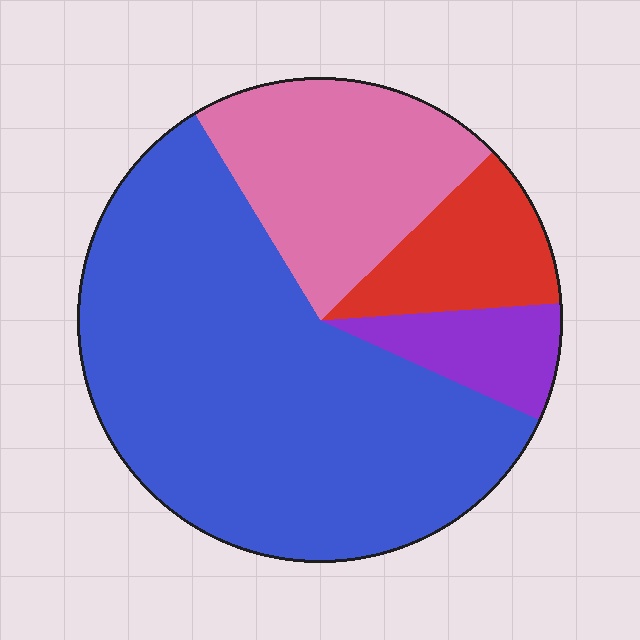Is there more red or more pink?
Pink.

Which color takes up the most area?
Blue, at roughly 60%.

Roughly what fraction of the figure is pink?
Pink takes up about one fifth (1/5) of the figure.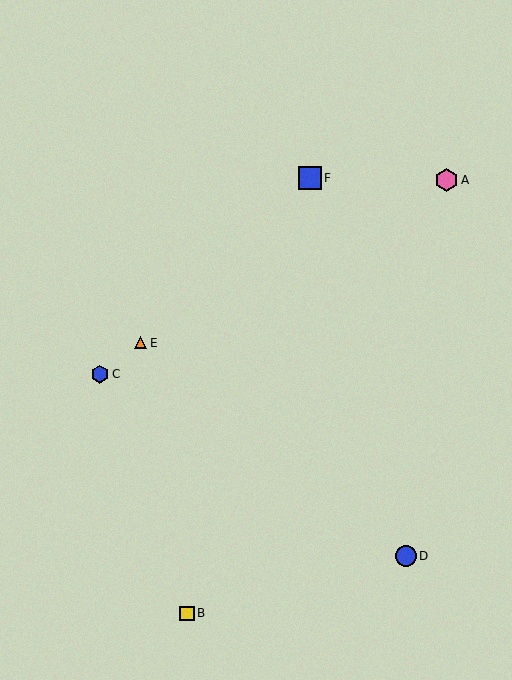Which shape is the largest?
The blue square (labeled F) is the largest.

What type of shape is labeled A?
Shape A is a pink hexagon.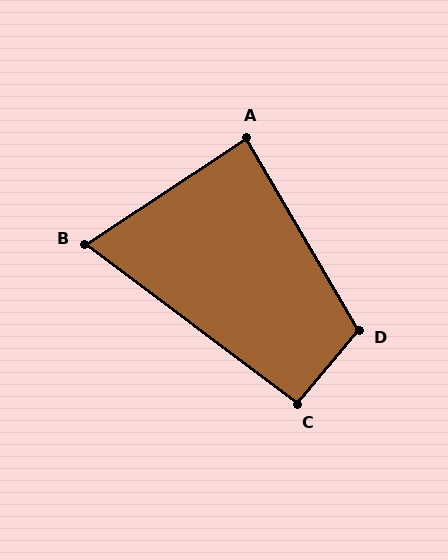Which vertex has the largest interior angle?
D, at approximately 110 degrees.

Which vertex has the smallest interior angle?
B, at approximately 70 degrees.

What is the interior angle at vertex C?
Approximately 93 degrees (approximately right).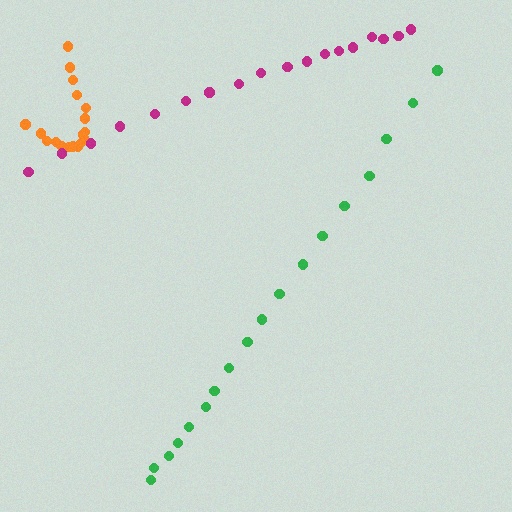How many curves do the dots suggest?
There are 3 distinct paths.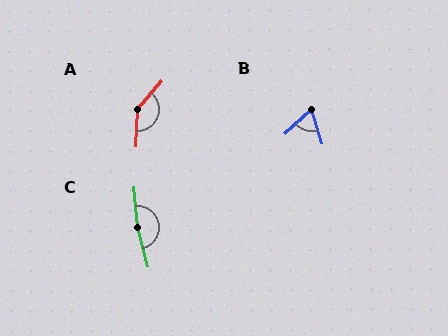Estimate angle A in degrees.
Approximately 141 degrees.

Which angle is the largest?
C, at approximately 170 degrees.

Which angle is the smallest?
B, at approximately 65 degrees.